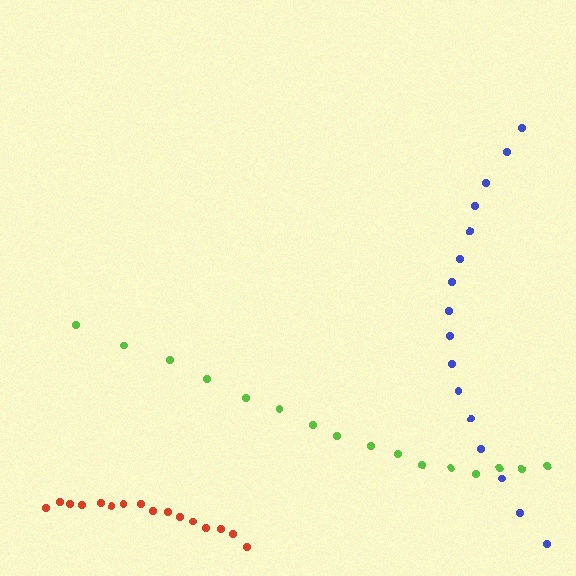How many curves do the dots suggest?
There are 3 distinct paths.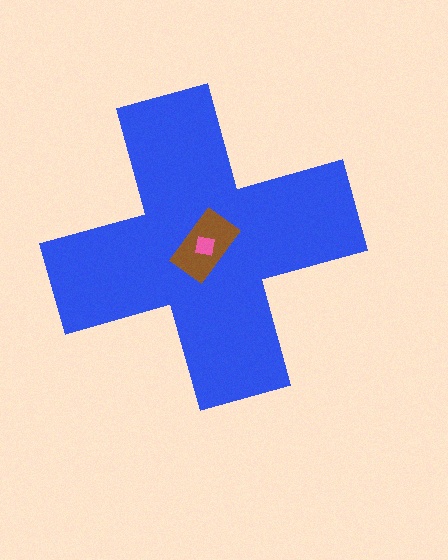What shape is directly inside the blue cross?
The brown rectangle.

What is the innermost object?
The pink square.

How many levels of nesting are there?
3.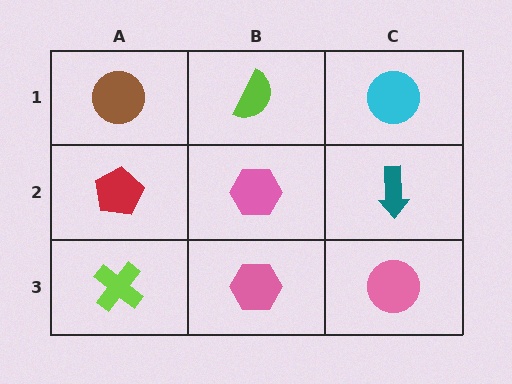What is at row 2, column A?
A red pentagon.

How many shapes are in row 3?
3 shapes.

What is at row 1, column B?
A lime semicircle.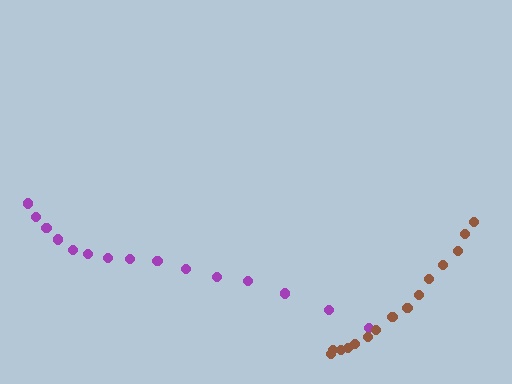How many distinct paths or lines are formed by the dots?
There are 2 distinct paths.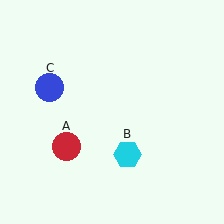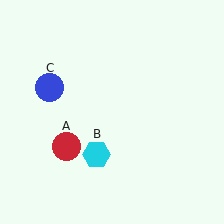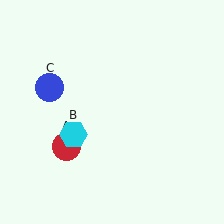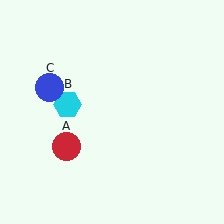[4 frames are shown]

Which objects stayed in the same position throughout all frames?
Red circle (object A) and blue circle (object C) remained stationary.